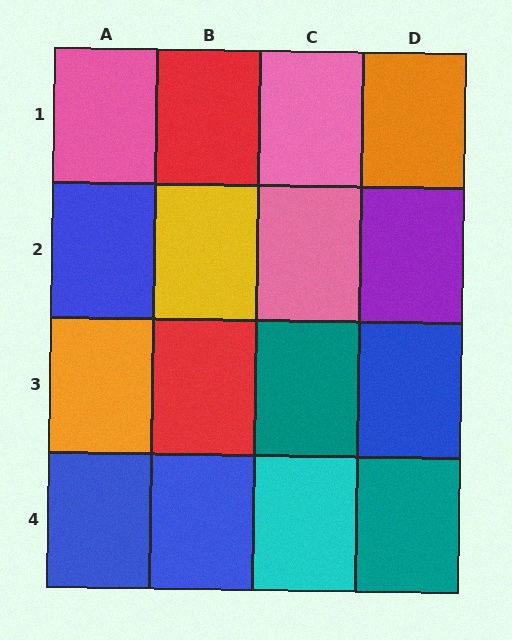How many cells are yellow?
1 cell is yellow.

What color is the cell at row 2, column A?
Blue.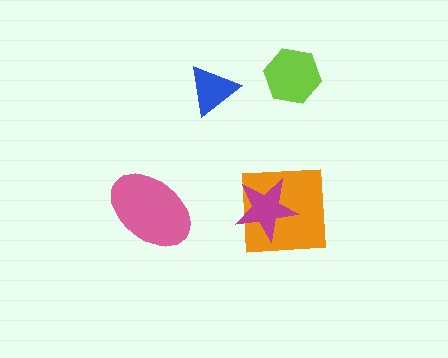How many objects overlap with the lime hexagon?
0 objects overlap with the lime hexagon.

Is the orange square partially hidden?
Yes, it is partially covered by another shape.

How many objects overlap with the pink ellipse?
0 objects overlap with the pink ellipse.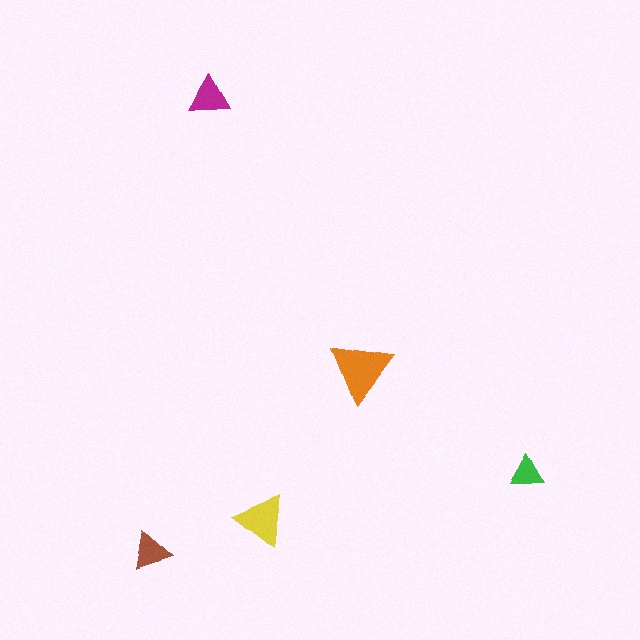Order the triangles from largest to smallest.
the orange one, the yellow one, the magenta one, the brown one, the green one.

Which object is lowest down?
The brown triangle is bottommost.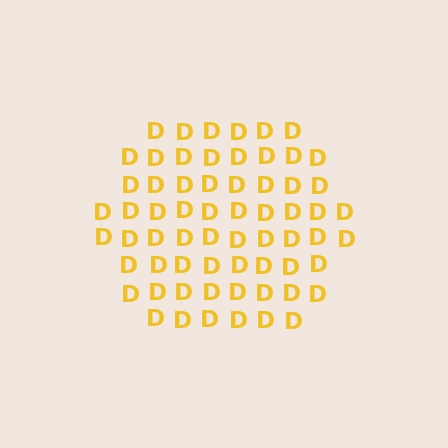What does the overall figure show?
The overall figure shows a hexagon.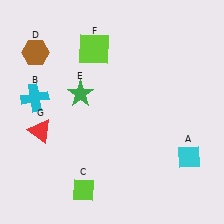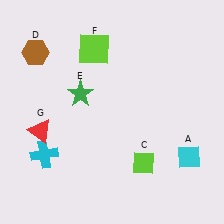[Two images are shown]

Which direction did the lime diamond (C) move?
The lime diamond (C) moved right.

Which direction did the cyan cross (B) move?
The cyan cross (B) moved down.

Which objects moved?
The objects that moved are: the cyan cross (B), the lime diamond (C).